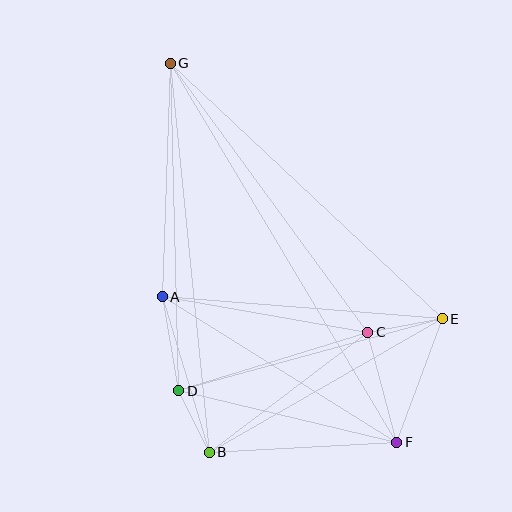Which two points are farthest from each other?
Points F and G are farthest from each other.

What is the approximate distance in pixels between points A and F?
The distance between A and F is approximately 276 pixels.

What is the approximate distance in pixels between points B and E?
The distance between B and E is approximately 268 pixels.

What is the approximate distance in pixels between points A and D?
The distance between A and D is approximately 95 pixels.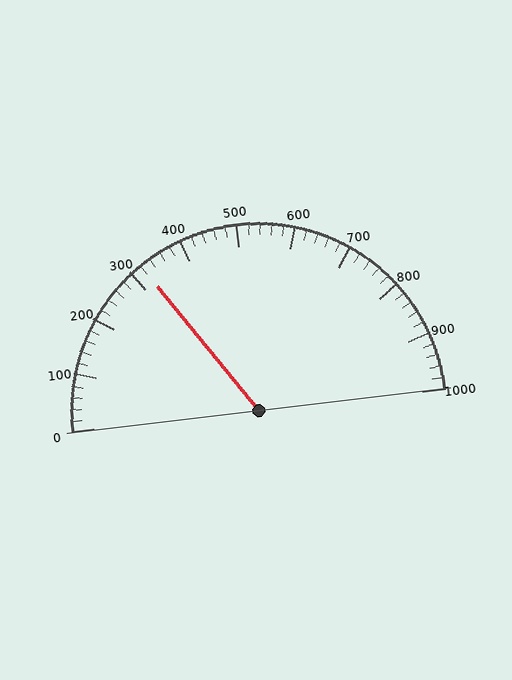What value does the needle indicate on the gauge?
The needle indicates approximately 320.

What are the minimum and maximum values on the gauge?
The gauge ranges from 0 to 1000.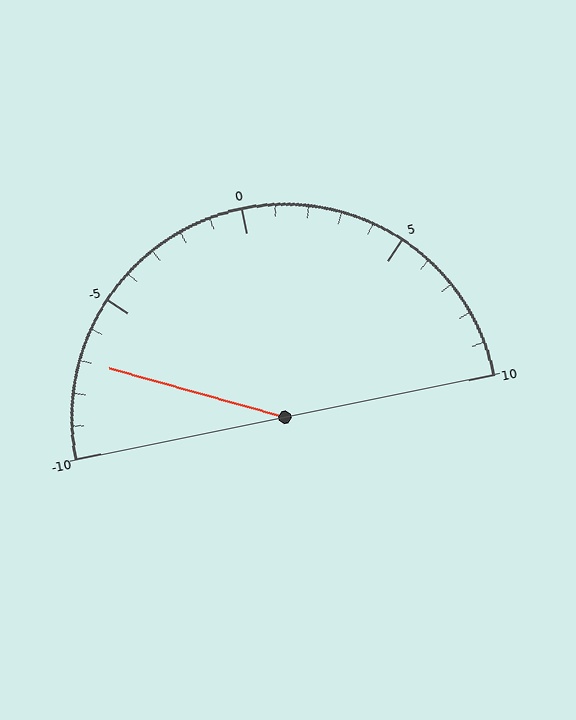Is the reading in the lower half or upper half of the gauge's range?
The reading is in the lower half of the range (-10 to 10).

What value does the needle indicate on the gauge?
The needle indicates approximately -7.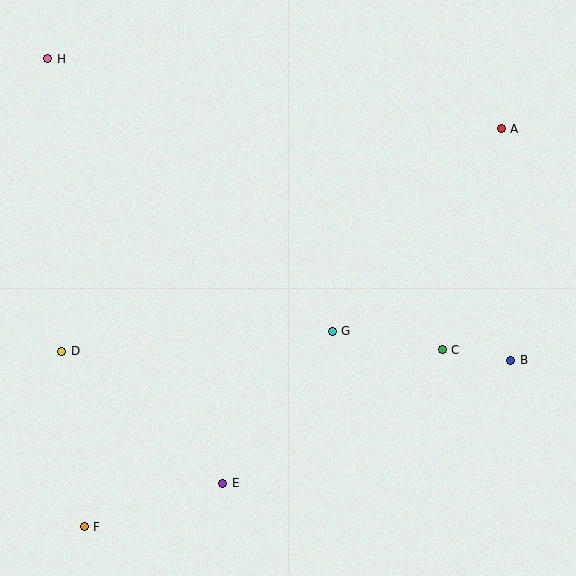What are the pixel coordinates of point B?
Point B is at (511, 360).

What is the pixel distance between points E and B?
The distance between E and B is 313 pixels.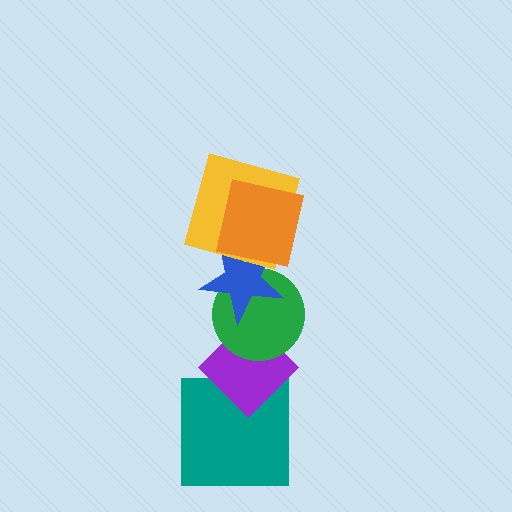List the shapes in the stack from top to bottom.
From top to bottom: the orange square, the yellow square, the blue star, the green circle, the purple diamond, the teal square.